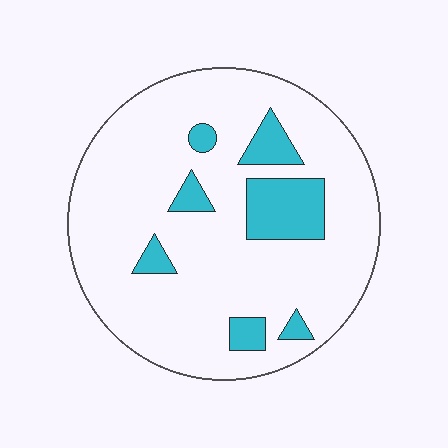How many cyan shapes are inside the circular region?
7.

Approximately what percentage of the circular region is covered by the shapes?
Approximately 15%.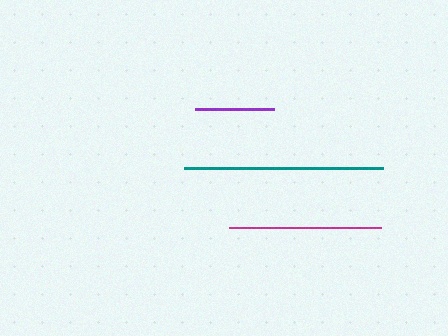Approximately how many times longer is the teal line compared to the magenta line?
The teal line is approximately 1.3 times the length of the magenta line.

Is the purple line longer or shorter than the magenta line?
The magenta line is longer than the purple line.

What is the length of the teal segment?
The teal segment is approximately 199 pixels long.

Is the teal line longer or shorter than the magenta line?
The teal line is longer than the magenta line.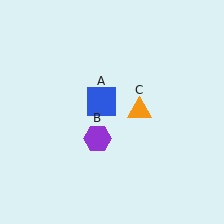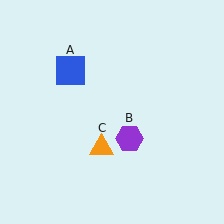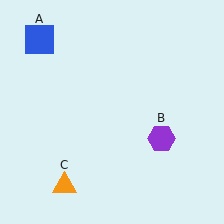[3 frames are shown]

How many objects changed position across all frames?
3 objects changed position: blue square (object A), purple hexagon (object B), orange triangle (object C).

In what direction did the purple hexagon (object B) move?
The purple hexagon (object B) moved right.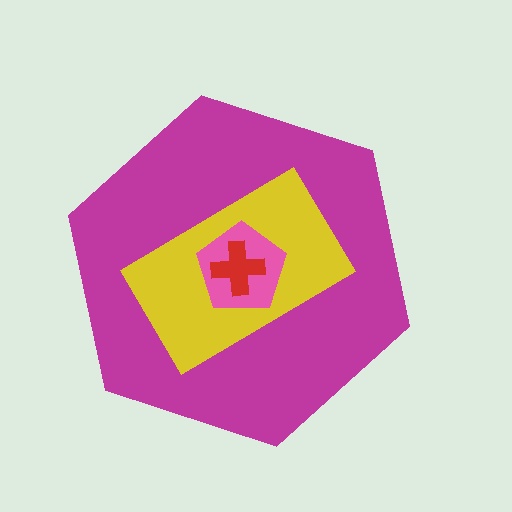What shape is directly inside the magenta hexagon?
The yellow rectangle.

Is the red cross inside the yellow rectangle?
Yes.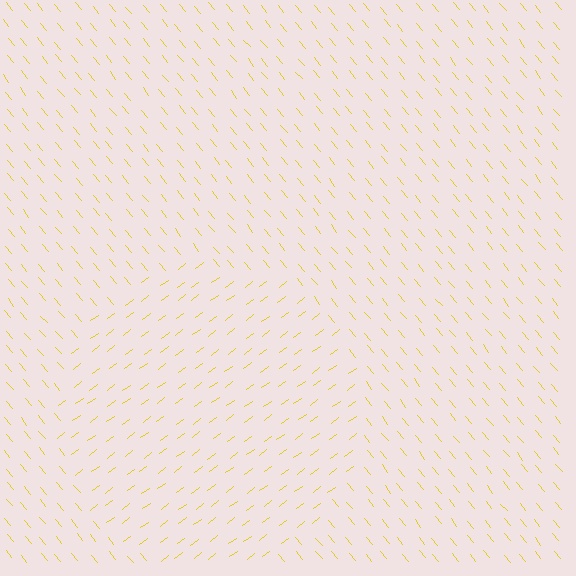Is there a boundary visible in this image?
Yes, there is a texture boundary formed by a change in line orientation.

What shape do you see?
I see a circle.